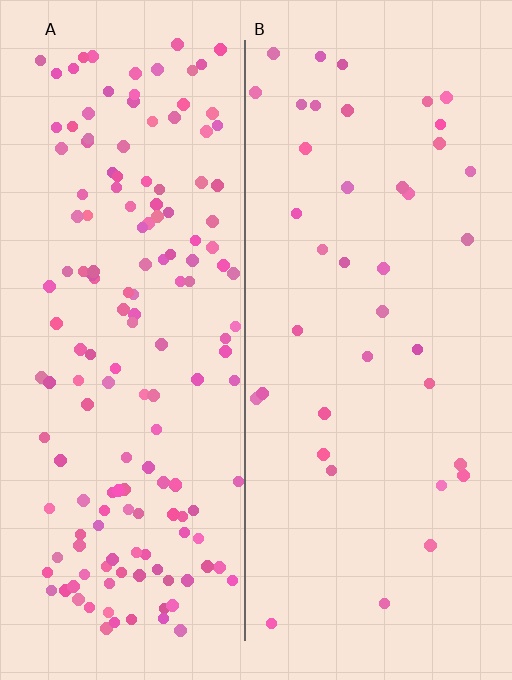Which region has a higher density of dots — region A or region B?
A (the left).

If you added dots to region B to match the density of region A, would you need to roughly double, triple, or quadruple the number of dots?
Approximately quadruple.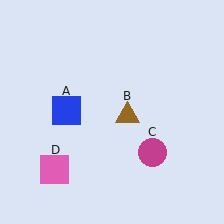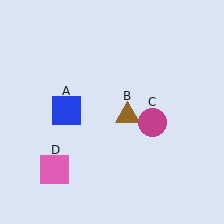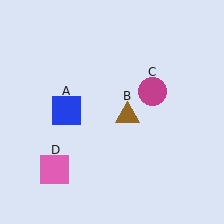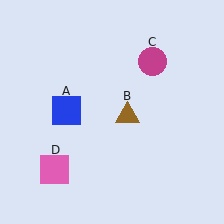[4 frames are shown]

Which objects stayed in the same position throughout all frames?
Blue square (object A) and brown triangle (object B) and pink square (object D) remained stationary.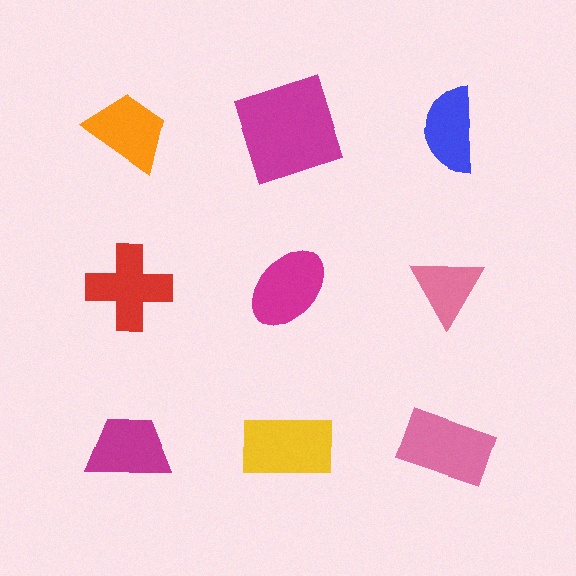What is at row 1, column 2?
A magenta square.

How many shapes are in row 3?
3 shapes.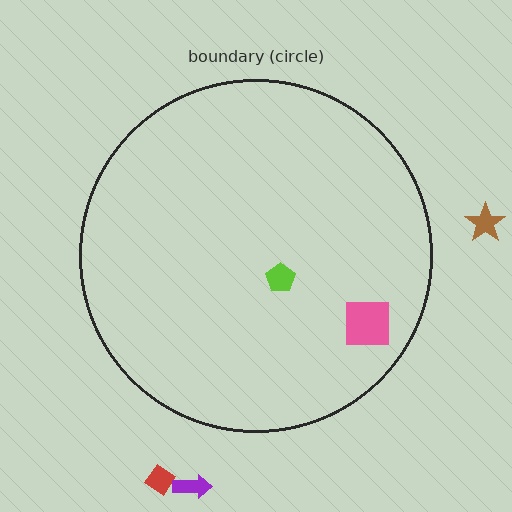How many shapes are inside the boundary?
2 inside, 3 outside.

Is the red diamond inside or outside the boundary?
Outside.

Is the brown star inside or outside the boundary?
Outside.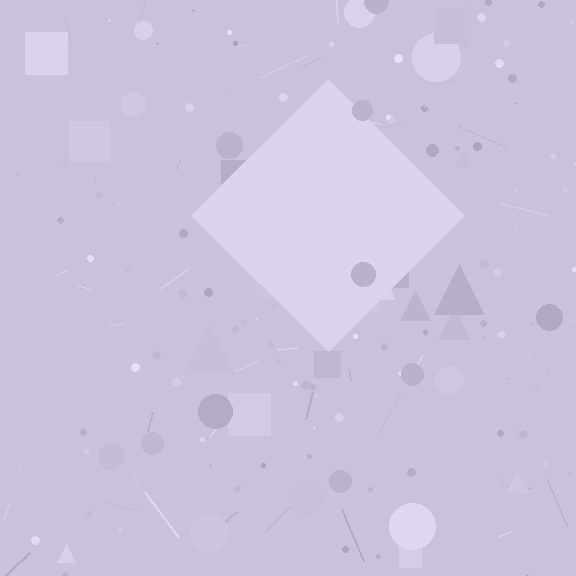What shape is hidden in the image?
A diamond is hidden in the image.